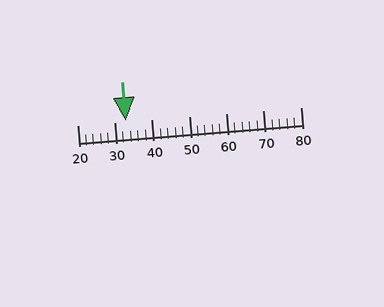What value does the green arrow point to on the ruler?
The green arrow points to approximately 33.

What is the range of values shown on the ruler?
The ruler shows values from 20 to 80.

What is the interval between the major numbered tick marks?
The major tick marks are spaced 10 units apart.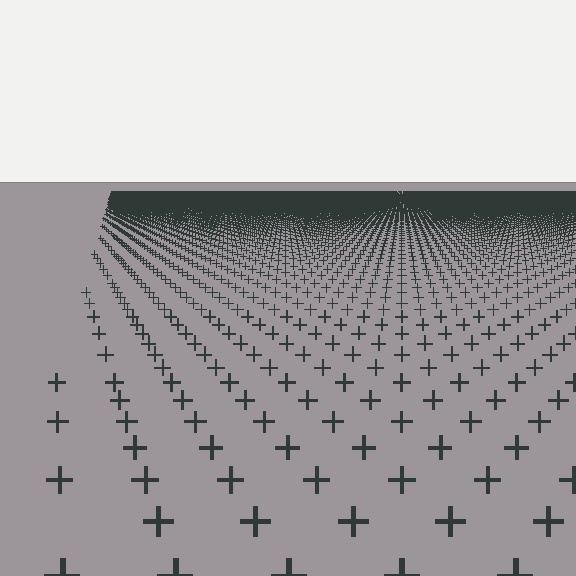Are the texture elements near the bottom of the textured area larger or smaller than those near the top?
Larger. Near the bottom, elements are closer to the viewer and appear at a bigger on-screen size.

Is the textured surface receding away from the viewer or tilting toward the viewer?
The surface is receding away from the viewer. Texture elements get smaller and denser toward the top.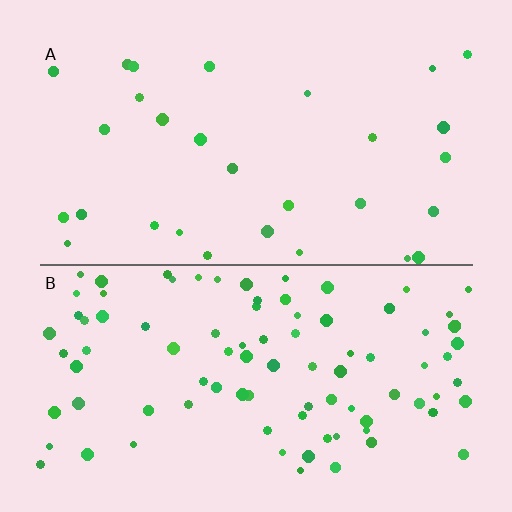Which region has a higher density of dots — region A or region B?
B (the bottom).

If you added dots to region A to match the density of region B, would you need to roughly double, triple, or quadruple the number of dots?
Approximately triple.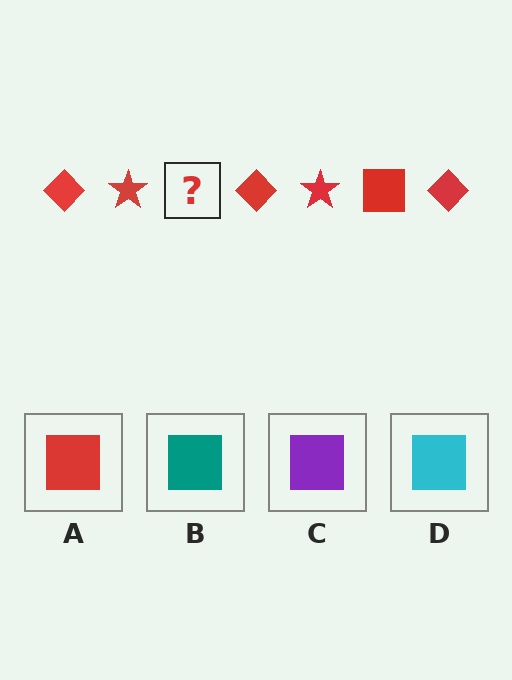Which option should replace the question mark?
Option A.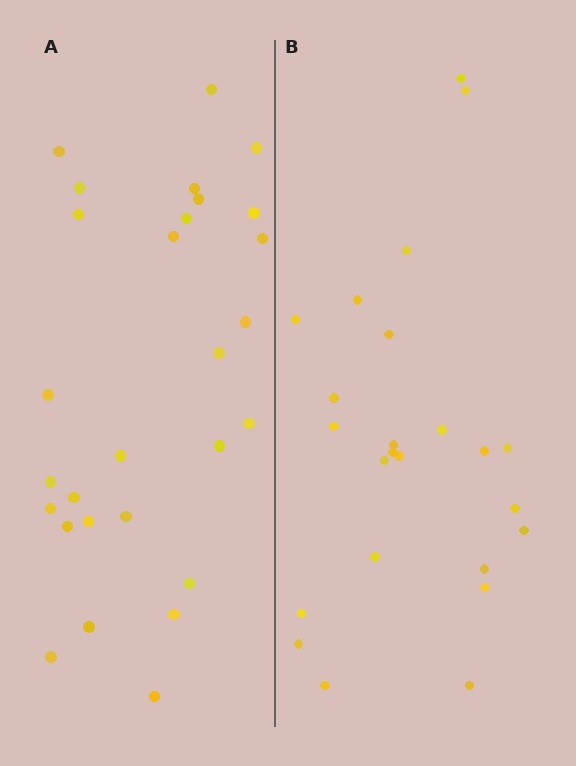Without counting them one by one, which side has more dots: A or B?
Region A (the left region) has more dots.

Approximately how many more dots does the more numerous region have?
Region A has about 4 more dots than region B.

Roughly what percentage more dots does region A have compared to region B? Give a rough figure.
About 15% more.